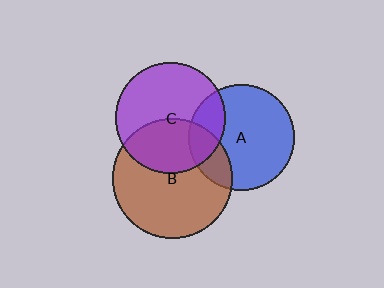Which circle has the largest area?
Circle B (brown).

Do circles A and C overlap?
Yes.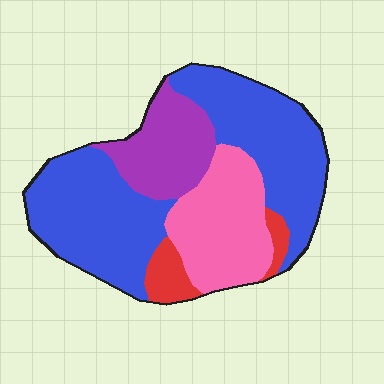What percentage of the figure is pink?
Pink covers roughly 20% of the figure.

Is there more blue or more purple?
Blue.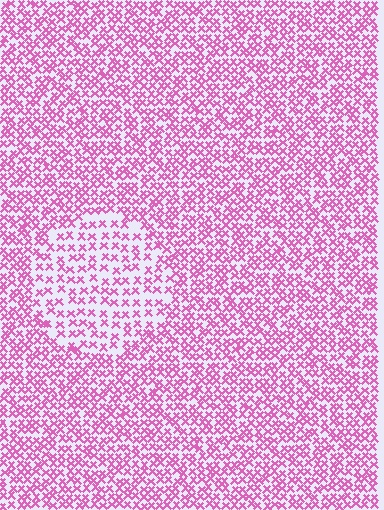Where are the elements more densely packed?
The elements are more densely packed outside the circle boundary.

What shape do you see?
I see a circle.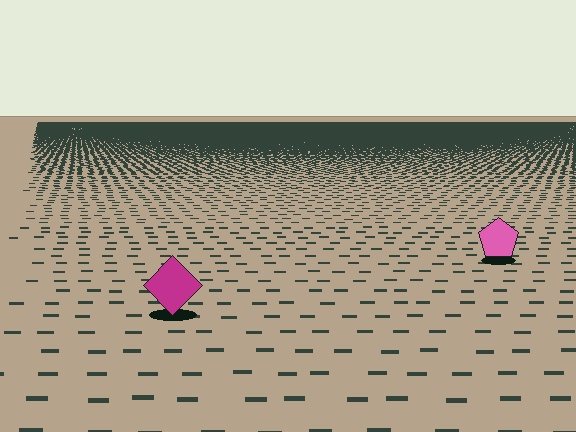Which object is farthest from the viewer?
The pink pentagon is farthest from the viewer. It appears smaller and the ground texture around it is denser.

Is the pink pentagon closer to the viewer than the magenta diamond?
No. The magenta diamond is closer — you can tell from the texture gradient: the ground texture is coarser near it.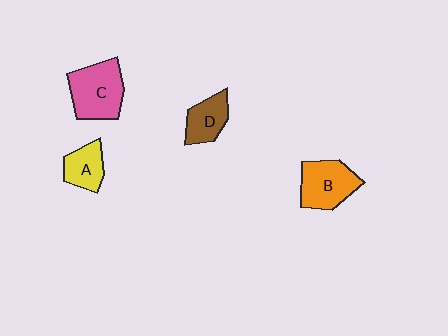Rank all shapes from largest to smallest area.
From largest to smallest: C (pink), B (orange), D (brown), A (yellow).